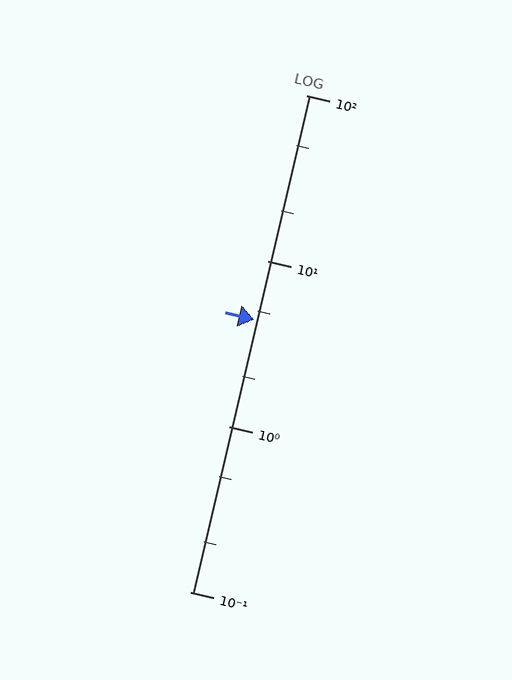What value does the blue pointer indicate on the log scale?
The pointer indicates approximately 4.4.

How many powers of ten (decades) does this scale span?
The scale spans 3 decades, from 0.1 to 100.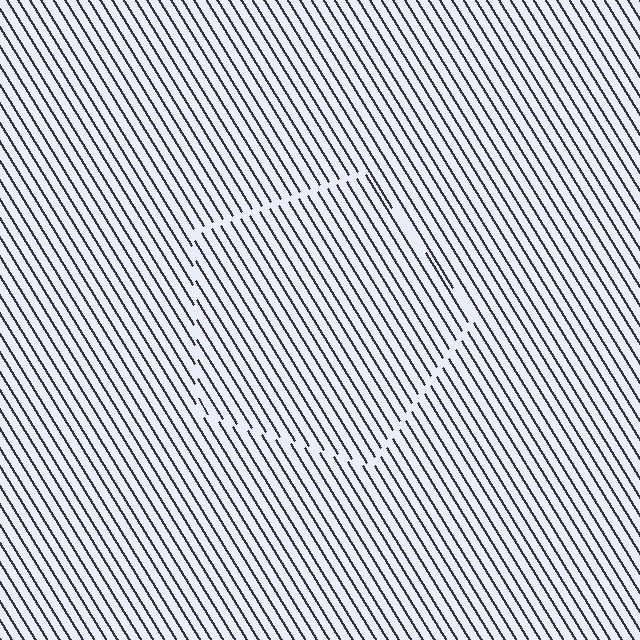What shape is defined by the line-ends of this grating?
An illusory pentagon. The interior of the shape contains the same grating, shifted by half a period — the contour is defined by the phase discontinuity where line-ends from the inner and outer gratings abut.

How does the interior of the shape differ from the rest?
The interior of the shape contains the same grating, shifted by half a period — the contour is defined by the phase discontinuity where line-ends from the inner and outer gratings abut.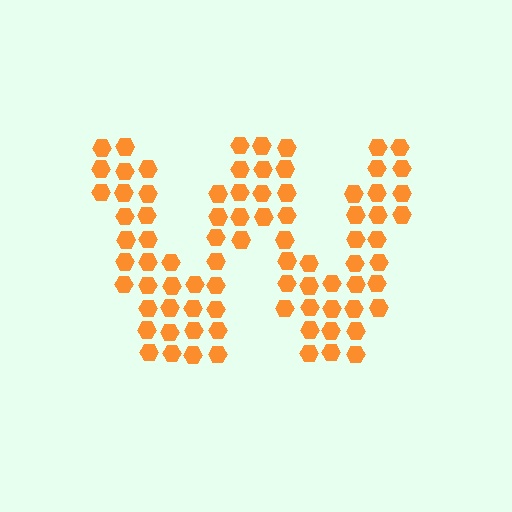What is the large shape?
The large shape is the letter W.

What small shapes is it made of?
It is made of small hexagons.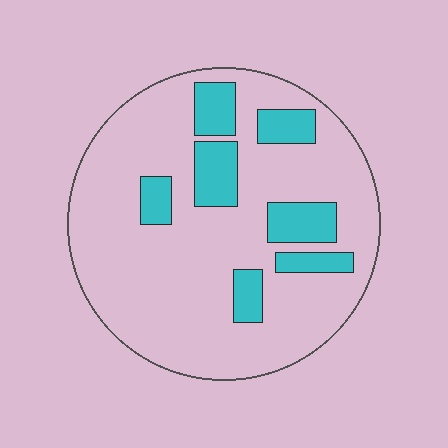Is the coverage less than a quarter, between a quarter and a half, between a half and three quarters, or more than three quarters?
Less than a quarter.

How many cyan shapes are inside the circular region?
7.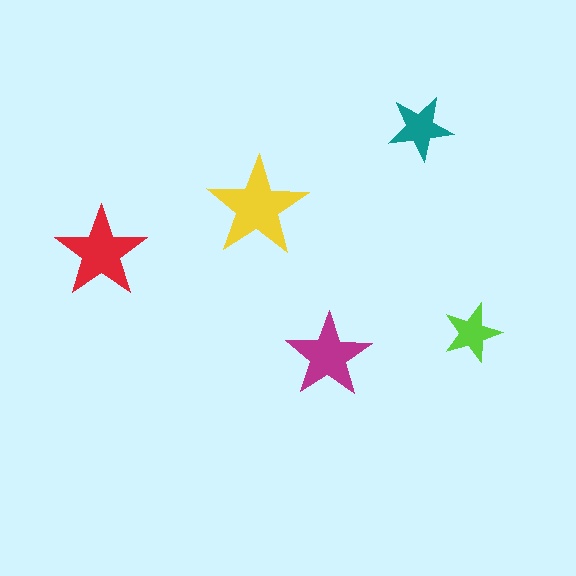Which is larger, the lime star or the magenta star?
The magenta one.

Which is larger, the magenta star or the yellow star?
The yellow one.